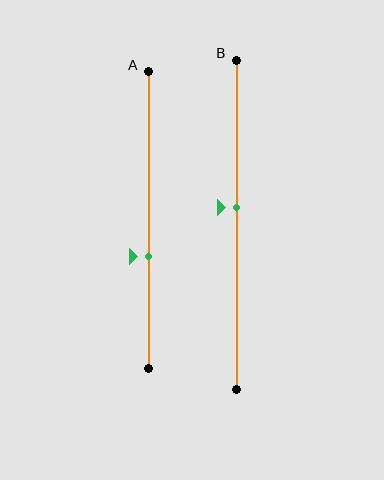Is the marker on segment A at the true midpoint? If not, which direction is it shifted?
No, the marker on segment A is shifted downward by about 12% of the segment length.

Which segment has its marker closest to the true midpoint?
Segment B has its marker closest to the true midpoint.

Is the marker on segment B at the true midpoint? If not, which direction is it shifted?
No, the marker on segment B is shifted upward by about 5% of the segment length.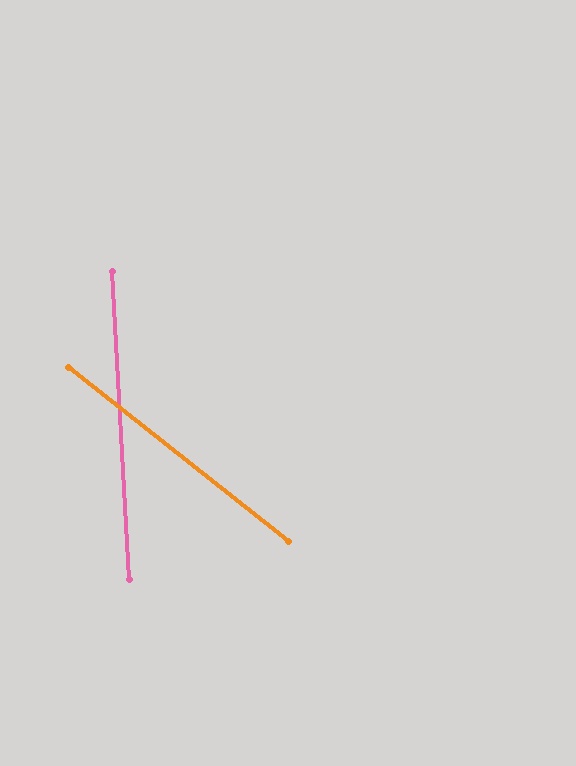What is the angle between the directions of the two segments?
Approximately 48 degrees.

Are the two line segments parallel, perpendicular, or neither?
Neither parallel nor perpendicular — they differ by about 48°.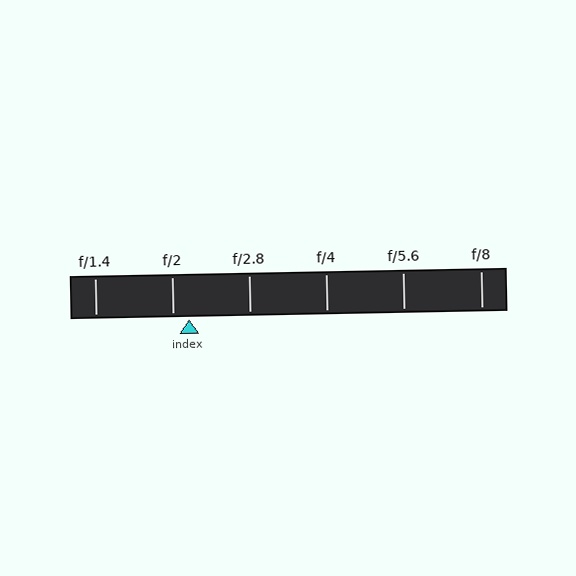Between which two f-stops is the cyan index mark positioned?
The index mark is between f/2 and f/2.8.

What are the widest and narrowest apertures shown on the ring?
The widest aperture shown is f/1.4 and the narrowest is f/8.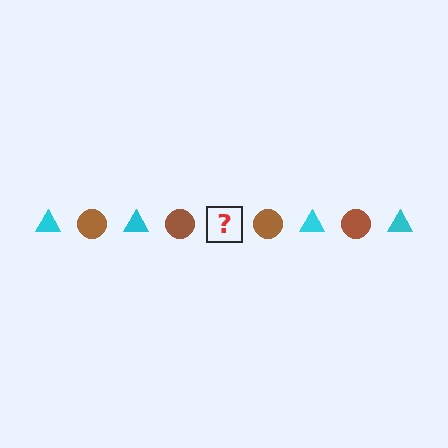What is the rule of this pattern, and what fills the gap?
The rule is that the pattern alternates between cyan triangle and brown circle. The gap should be filled with a cyan triangle.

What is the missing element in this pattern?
The missing element is a cyan triangle.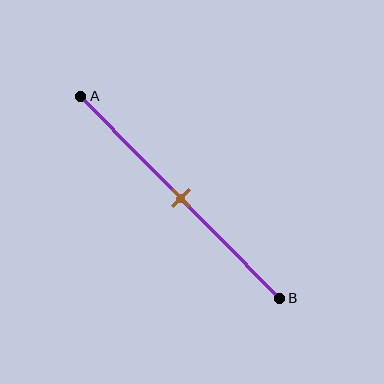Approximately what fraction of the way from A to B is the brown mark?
The brown mark is approximately 50% of the way from A to B.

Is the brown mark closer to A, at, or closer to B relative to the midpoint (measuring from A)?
The brown mark is approximately at the midpoint of segment AB.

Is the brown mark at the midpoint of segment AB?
Yes, the mark is approximately at the midpoint.